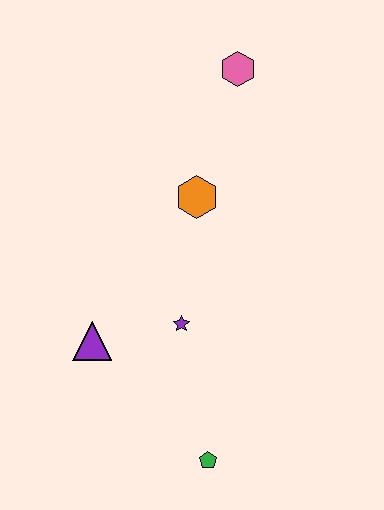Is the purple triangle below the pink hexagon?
Yes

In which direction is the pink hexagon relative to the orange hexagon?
The pink hexagon is above the orange hexagon.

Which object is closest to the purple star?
The purple triangle is closest to the purple star.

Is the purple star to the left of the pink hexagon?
Yes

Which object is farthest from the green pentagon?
The pink hexagon is farthest from the green pentagon.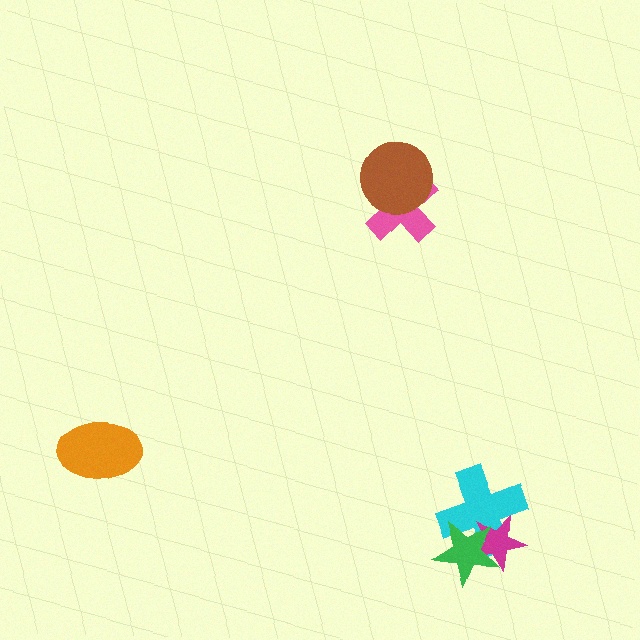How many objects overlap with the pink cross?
1 object overlaps with the pink cross.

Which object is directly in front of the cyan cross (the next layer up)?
The magenta star is directly in front of the cyan cross.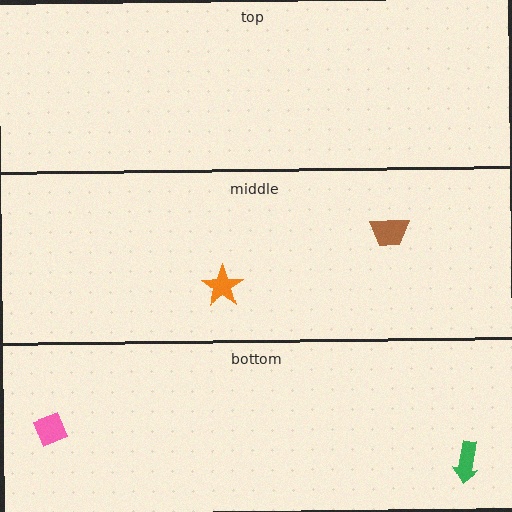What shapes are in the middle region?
The orange star, the brown trapezoid.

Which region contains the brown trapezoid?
The middle region.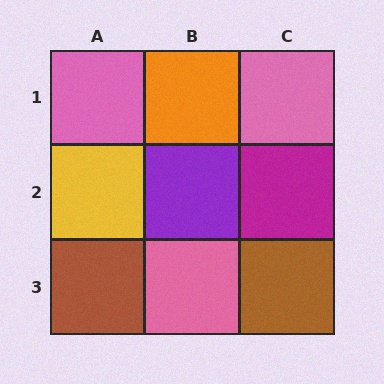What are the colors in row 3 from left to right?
Brown, pink, brown.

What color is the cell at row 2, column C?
Magenta.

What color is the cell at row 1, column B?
Orange.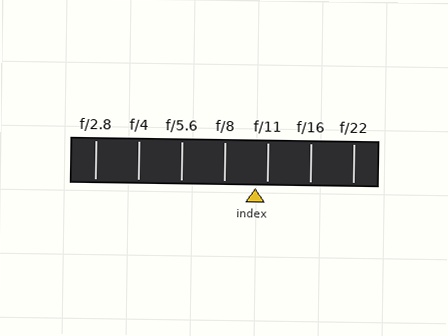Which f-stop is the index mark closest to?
The index mark is closest to f/11.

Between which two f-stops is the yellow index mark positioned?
The index mark is between f/8 and f/11.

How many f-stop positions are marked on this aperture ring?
There are 7 f-stop positions marked.